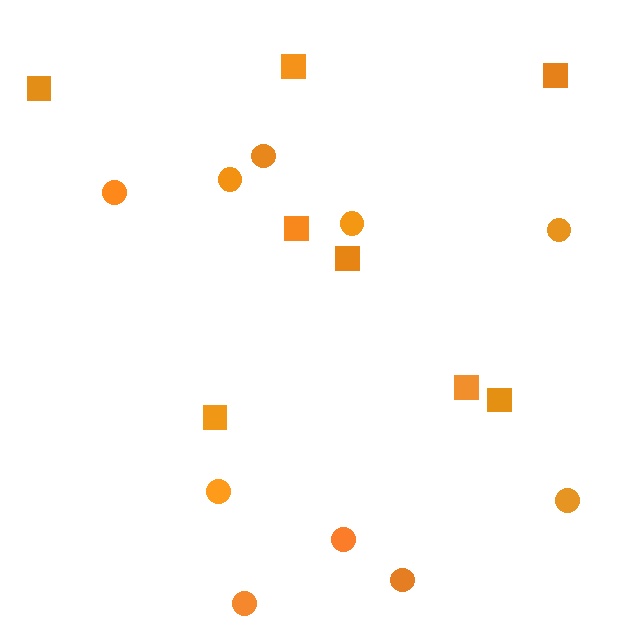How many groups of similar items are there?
There are 2 groups: one group of circles (10) and one group of squares (8).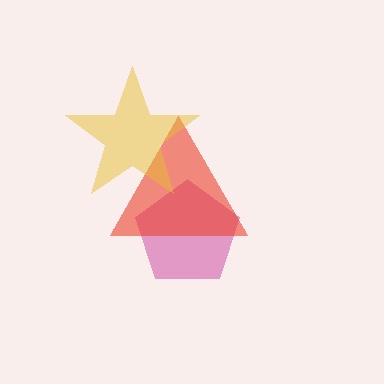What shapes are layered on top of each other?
The layered shapes are: a magenta pentagon, a red triangle, a yellow star.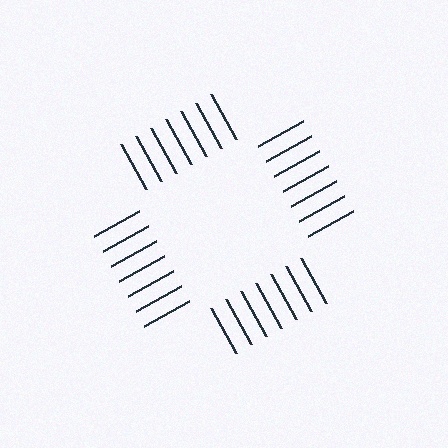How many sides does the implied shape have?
4 sides — the line-ends trace a square.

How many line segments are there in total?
28 — 7 along each of the 4 edges.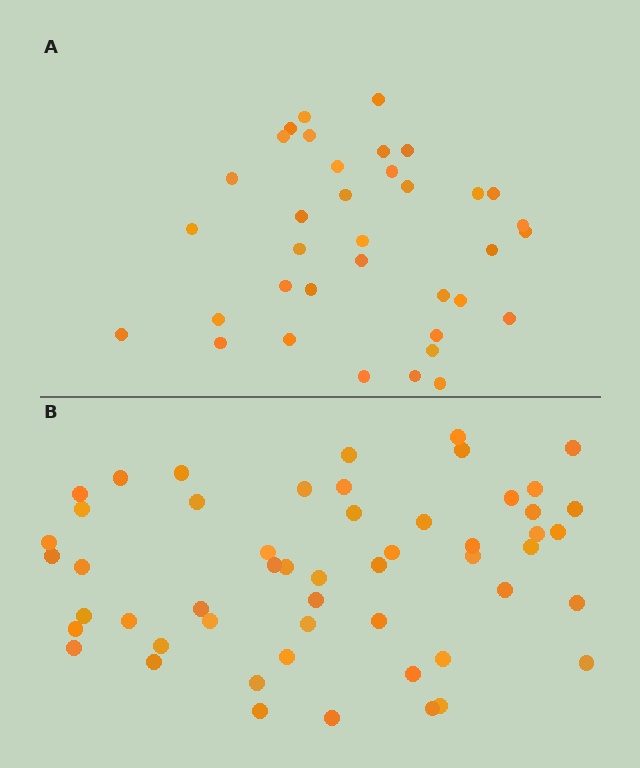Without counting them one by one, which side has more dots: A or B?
Region B (the bottom region) has more dots.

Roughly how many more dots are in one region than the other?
Region B has approximately 15 more dots than region A.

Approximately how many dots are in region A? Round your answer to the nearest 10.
About 40 dots. (The exact count is 36, which rounds to 40.)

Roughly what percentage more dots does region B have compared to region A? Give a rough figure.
About 45% more.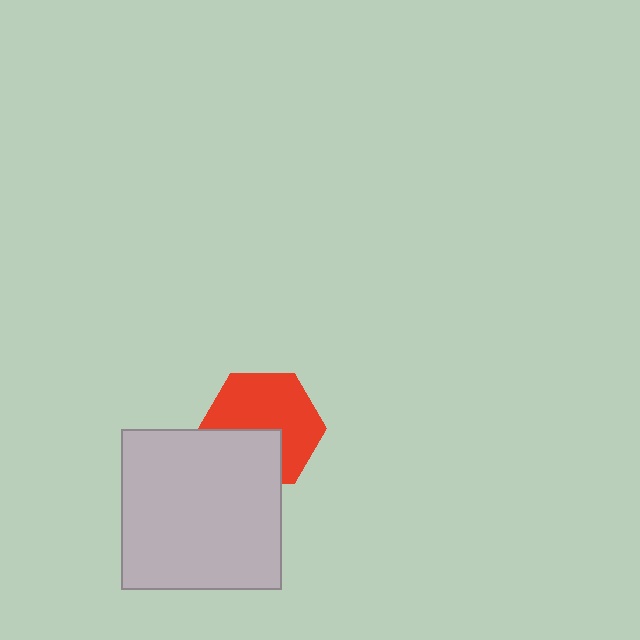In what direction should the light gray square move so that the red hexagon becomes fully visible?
The light gray square should move down. That is the shortest direction to clear the overlap and leave the red hexagon fully visible.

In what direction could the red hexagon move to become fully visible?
The red hexagon could move up. That would shift it out from behind the light gray square entirely.